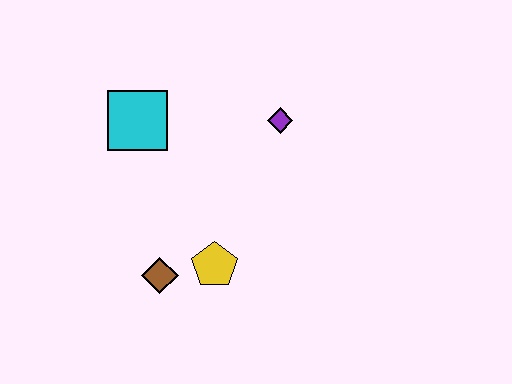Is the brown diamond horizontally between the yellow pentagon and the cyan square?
Yes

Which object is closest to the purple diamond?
The cyan square is closest to the purple diamond.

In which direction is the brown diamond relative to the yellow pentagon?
The brown diamond is to the left of the yellow pentagon.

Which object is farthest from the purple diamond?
The brown diamond is farthest from the purple diamond.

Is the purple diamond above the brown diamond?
Yes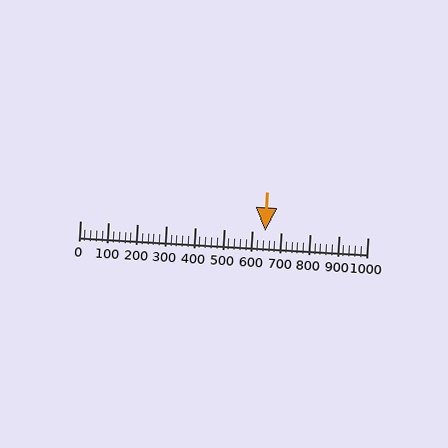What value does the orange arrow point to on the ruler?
The orange arrow points to approximately 645.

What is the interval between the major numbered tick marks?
The major tick marks are spaced 100 units apart.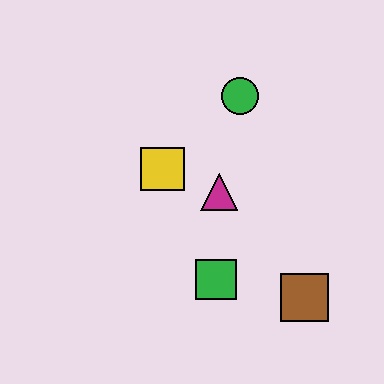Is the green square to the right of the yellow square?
Yes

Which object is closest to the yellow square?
The magenta triangle is closest to the yellow square.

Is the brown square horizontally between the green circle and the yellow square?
No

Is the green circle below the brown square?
No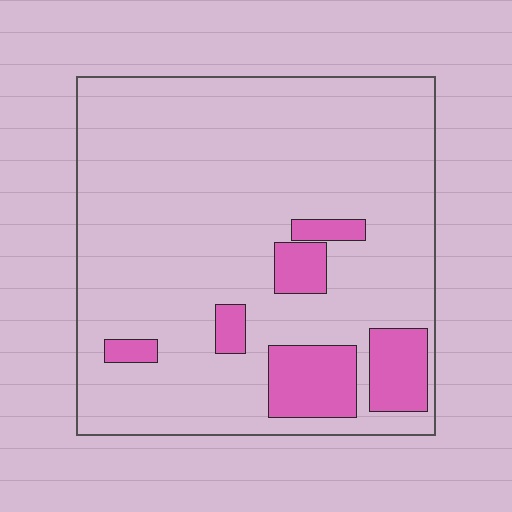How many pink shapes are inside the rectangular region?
6.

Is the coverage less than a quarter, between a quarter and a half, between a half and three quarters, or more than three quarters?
Less than a quarter.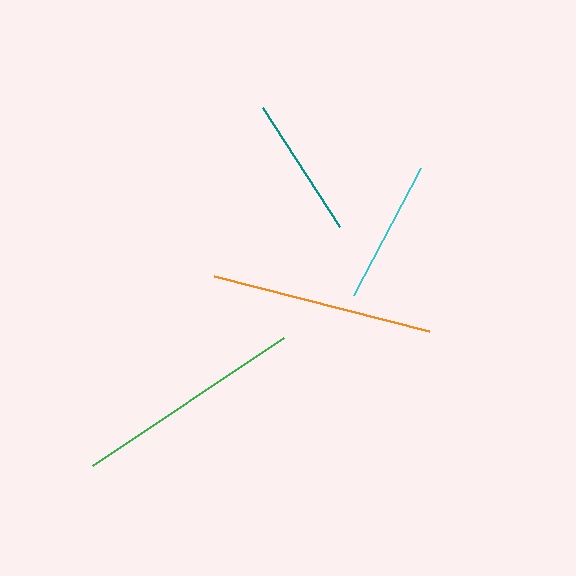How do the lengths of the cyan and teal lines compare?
The cyan and teal lines are approximately the same length.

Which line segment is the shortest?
The teal line is the shortest at approximately 141 pixels.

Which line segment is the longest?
The green line is the longest at approximately 230 pixels.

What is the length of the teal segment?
The teal segment is approximately 141 pixels long.